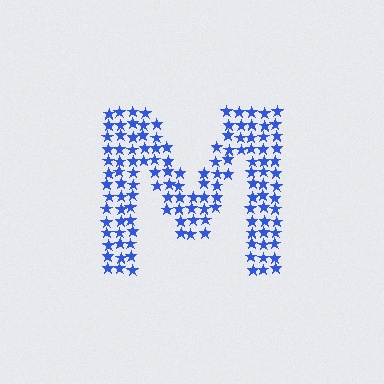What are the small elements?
The small elements are stars.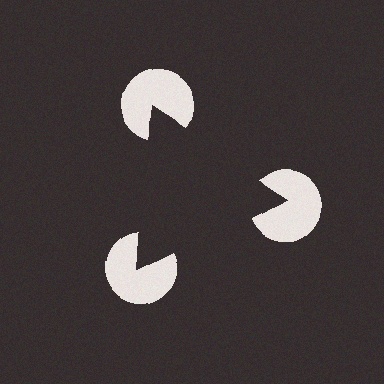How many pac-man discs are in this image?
There are 3 — one at each vertex of the illusory triangle.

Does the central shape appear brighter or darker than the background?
It typically appears slightly darker than the background, even though no actual brightness change is drawn.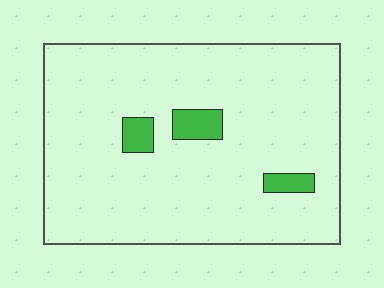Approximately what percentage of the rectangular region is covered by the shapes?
Approximately 5%.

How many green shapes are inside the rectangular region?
3.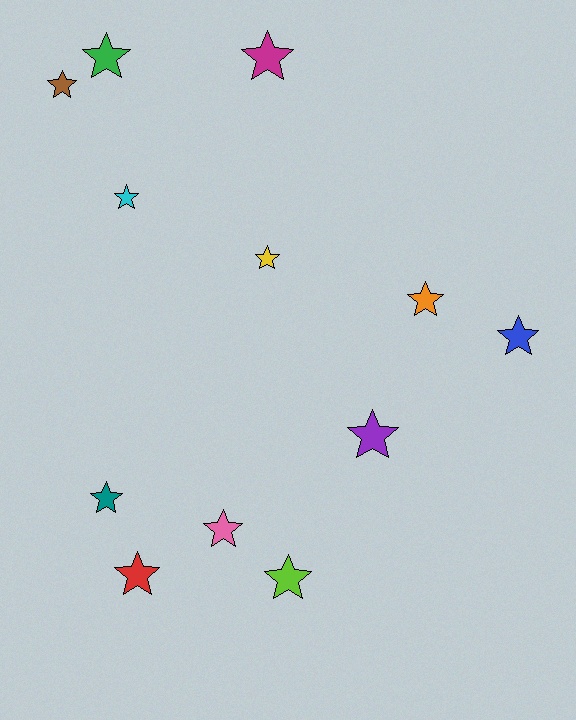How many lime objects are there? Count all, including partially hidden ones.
There is 1 lime object.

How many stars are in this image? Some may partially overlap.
There are 12 stars.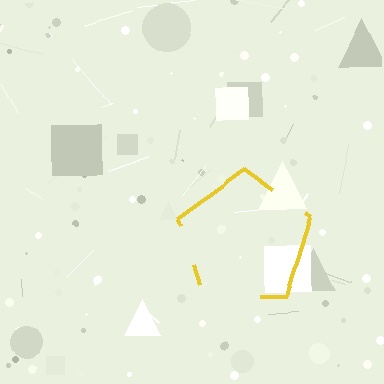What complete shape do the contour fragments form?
The contour fragments form a pentagon.